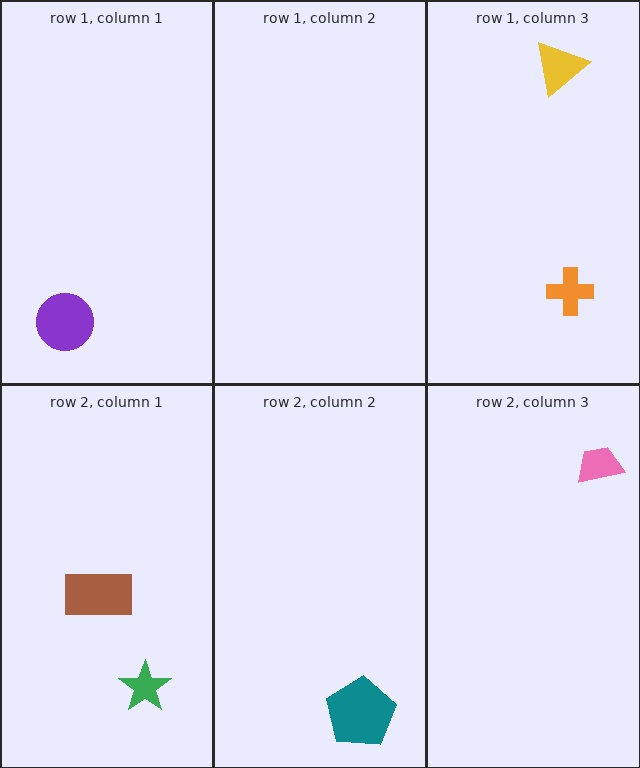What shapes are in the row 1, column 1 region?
The purple circle.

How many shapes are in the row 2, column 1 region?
2.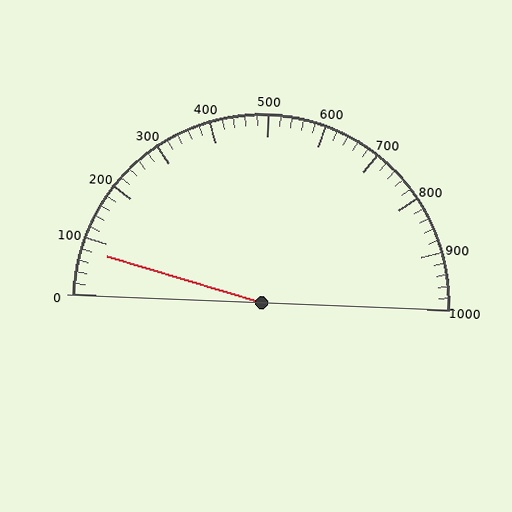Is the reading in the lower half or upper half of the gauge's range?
The reading is in the lower half of the range (0 to 1000).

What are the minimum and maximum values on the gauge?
The gauge ranges from 0 to 1000.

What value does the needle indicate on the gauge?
The needle indicates approximately 80.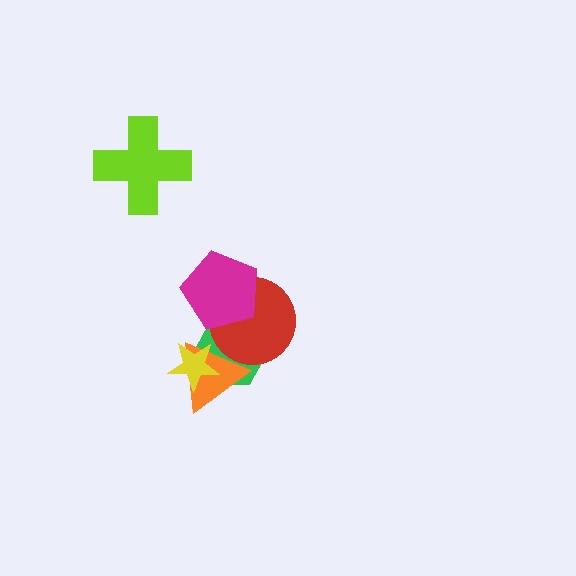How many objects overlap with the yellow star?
2 objects overlap with the yellow star.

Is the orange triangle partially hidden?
Yes, it is partially covered by another shape.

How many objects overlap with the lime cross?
0 objects overlap with the lime cross.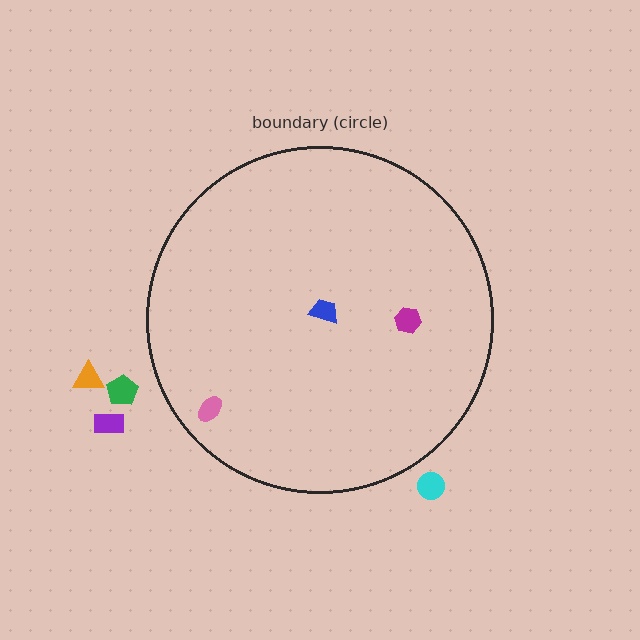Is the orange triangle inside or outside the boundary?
Outside.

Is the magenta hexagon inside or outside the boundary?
Inside.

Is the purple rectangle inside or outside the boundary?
Outside.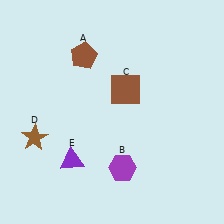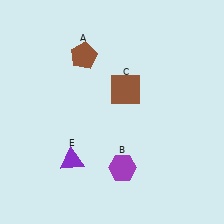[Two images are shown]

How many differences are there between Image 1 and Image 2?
There is 1 difference between the two images.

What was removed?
The brown star (D) was removed in Image 2.